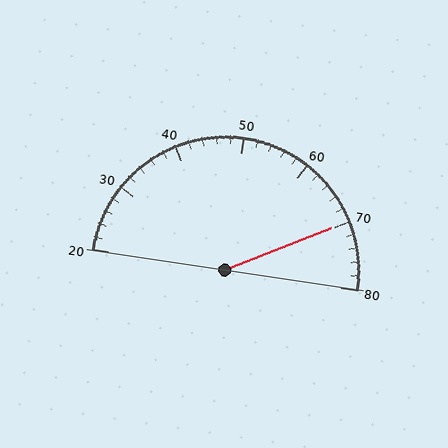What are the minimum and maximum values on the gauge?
The gauge ranges from 20 to 80.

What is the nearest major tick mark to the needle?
The nearest major tick mark is 70.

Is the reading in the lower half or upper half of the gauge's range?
The reading is in the upper half of the range (20 to 80).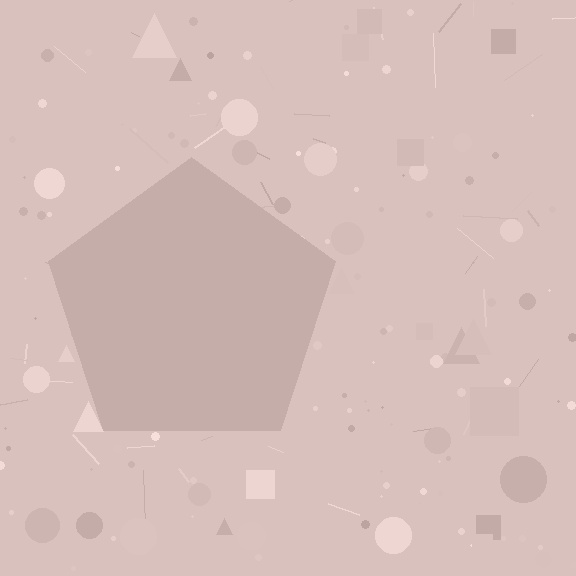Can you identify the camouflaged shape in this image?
The camouflaged shape is a pentagon.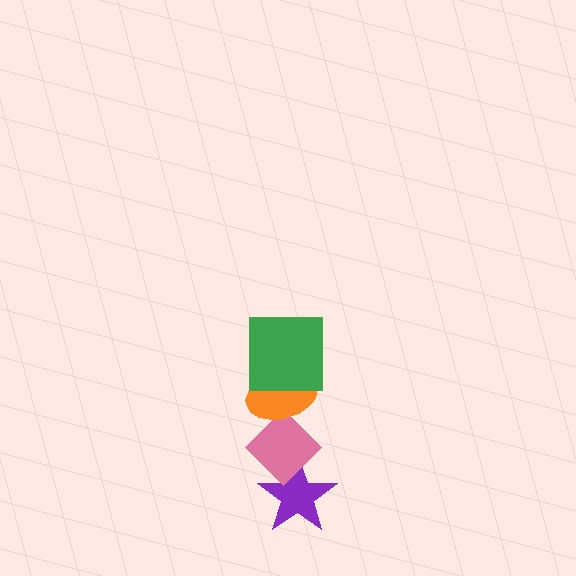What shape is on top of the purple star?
The pink diamond is on top of the purple star.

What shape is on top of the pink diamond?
The orange ellipse is on top of the pink diamond.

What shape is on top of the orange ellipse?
The green square is on top of the orange ellipse.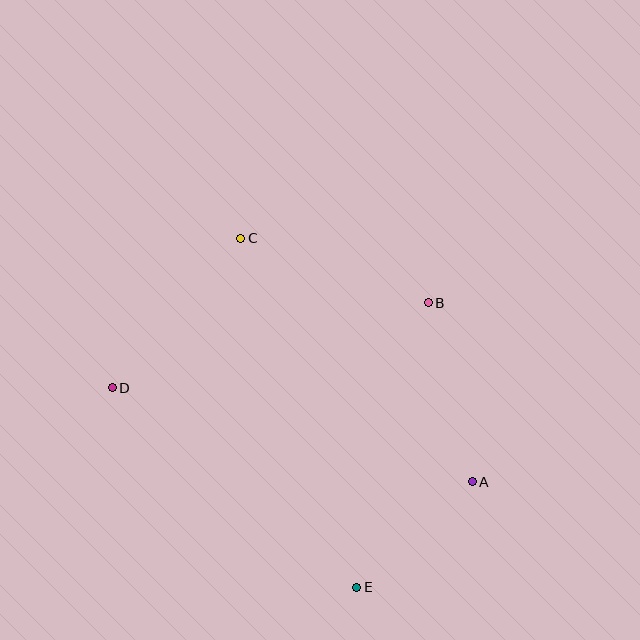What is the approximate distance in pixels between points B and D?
The distance between B and D is approximately 327 pixels.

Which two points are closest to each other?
Points A and E are closest to each other.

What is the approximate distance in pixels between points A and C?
The distance between A and C is approximately 336 pixels.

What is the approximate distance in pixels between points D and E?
The distance between D and E is approximately 315 pixels.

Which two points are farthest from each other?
Points A and D are farthest from each other.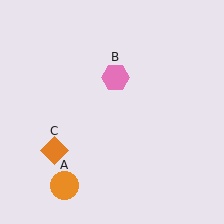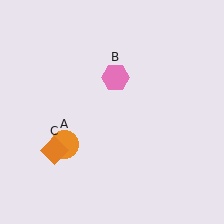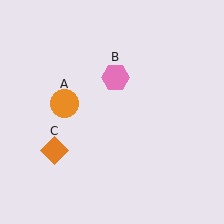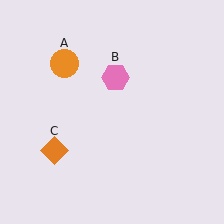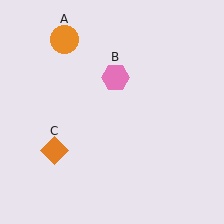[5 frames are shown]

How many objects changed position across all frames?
1 object changed position: orange circle (object A).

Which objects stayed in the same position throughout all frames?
Pink hexagon (object B) and orange diamond (object C) remained stationary.